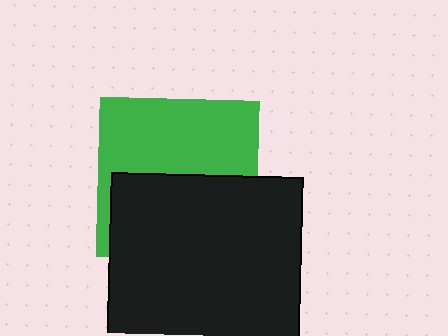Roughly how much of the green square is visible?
About half of it is visible (roughly 52%).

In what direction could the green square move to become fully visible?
The green square could move up. That would shift it out from behind the black rectangle entirely.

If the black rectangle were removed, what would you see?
You would see the complete green square.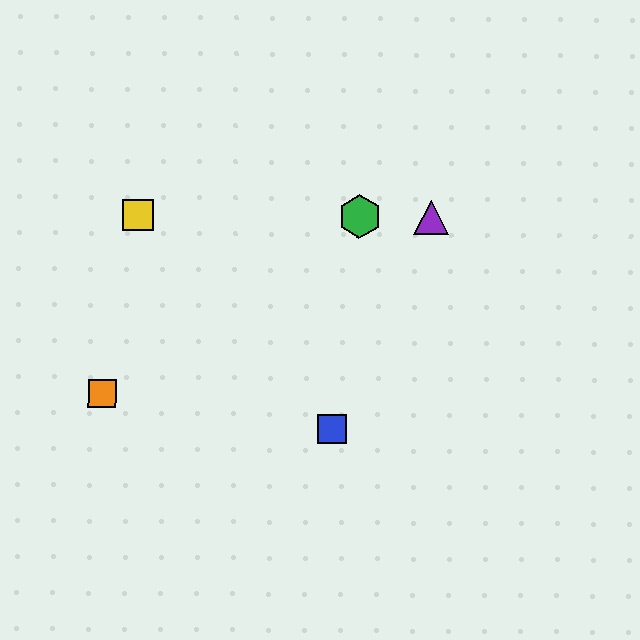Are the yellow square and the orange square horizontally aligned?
No, the yellow square is at y≈215 and the orange square is at y≈393.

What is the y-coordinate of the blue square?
The blue square is at y≈429.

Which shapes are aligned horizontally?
The red triangle, the green hexagon, the yellow square, the purple triangle are aligned horizontally.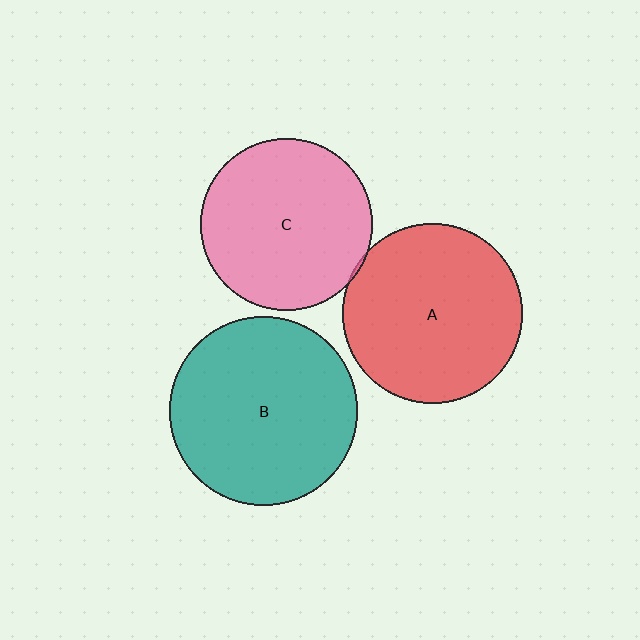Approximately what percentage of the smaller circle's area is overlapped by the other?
Approximately 5%.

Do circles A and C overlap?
Yes.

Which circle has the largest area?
Circle B (teal).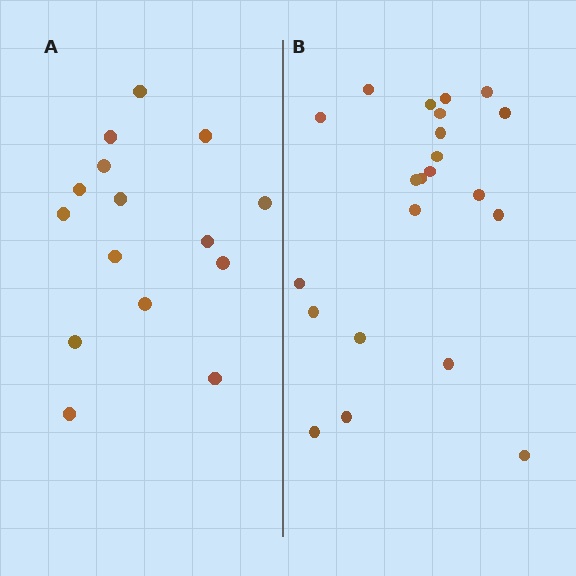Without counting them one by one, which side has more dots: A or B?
Region B (the right region) has more dots.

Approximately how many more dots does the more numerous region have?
Region B has roughly 8 or so more dots than region A.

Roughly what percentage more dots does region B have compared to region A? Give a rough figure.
About 45% more.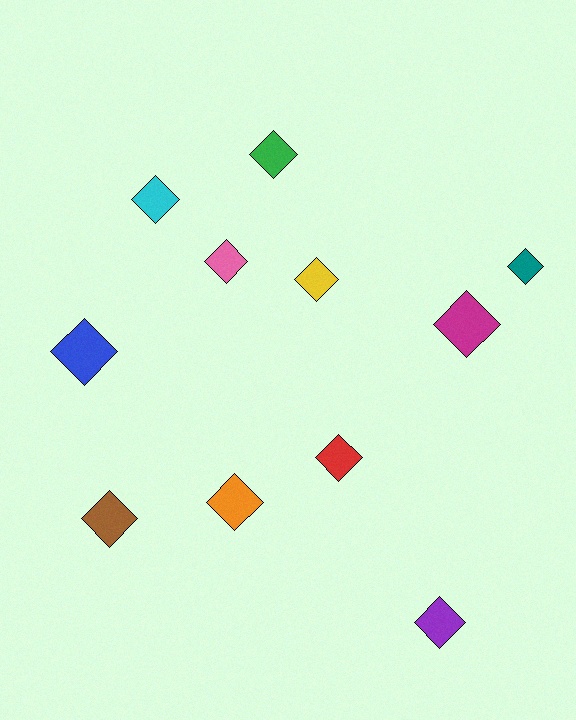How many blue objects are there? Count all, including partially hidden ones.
There is 1 blue object.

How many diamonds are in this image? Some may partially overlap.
There are 11 diamonds.